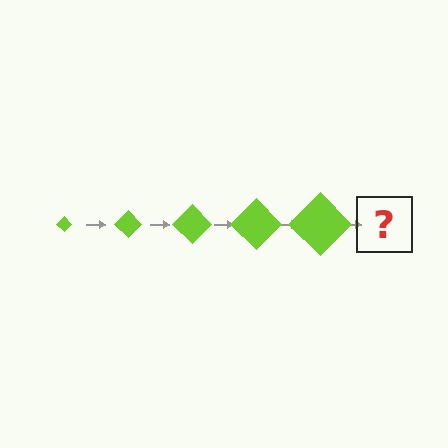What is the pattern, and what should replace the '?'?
The pattern is that the diamond gets progressively larger each step. The '?' should be a lime diamond, larger than the previous one.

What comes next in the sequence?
The next element should be a lime diamond, larger than the previous one.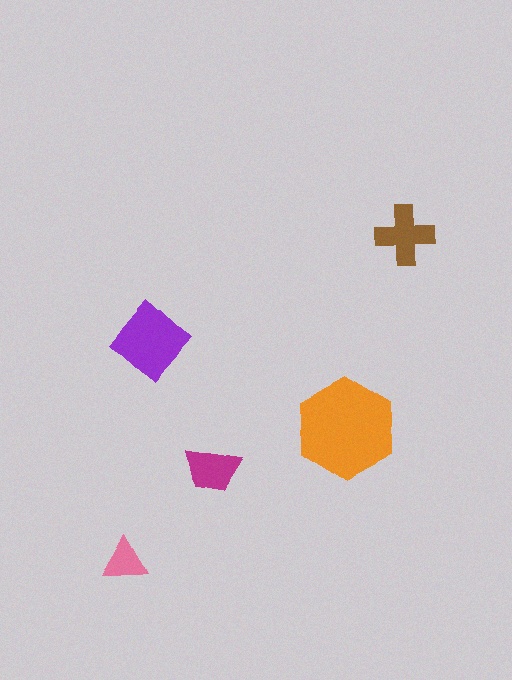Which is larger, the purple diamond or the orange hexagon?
The orange hexagon.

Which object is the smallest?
The pink triangle.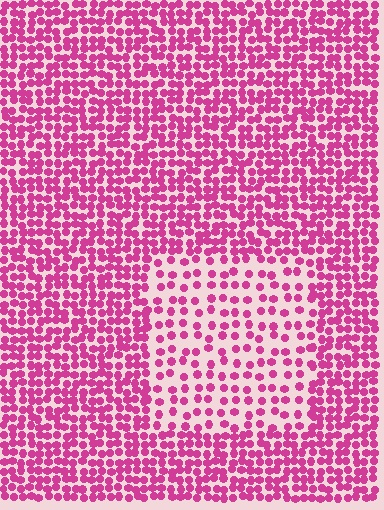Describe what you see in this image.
The image contains small magenta elements arranged at two different densities. A rectangle-shaped region is visible where the elements are less densely packed than the surrounding area.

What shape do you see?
I see a rectangle.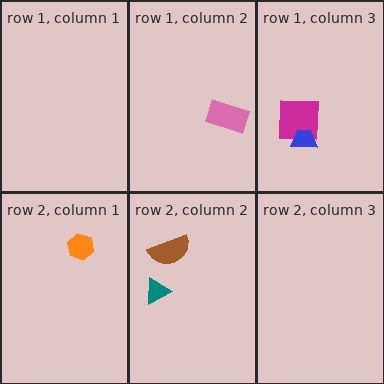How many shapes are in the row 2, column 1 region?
1.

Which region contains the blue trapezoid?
The row 1, column 3 region.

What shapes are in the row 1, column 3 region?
The magenta square, the blue trapezoid.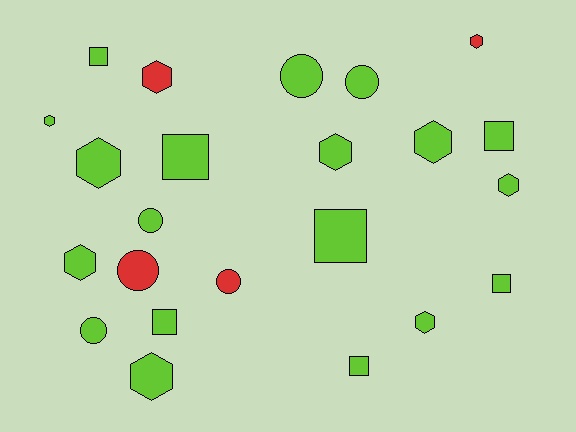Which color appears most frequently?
Lime, with 19 objects.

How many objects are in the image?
There are 23 objects.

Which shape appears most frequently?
Hexagon, with 10 objects.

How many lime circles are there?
There are 4 lime circles.